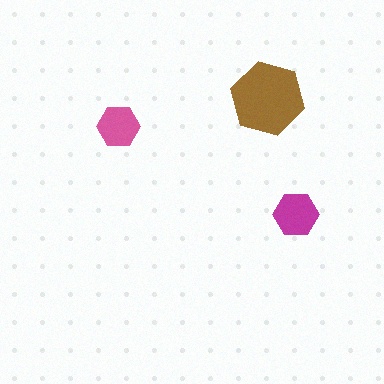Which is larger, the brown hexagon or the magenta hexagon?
The brown one.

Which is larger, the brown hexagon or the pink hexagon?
The brown one.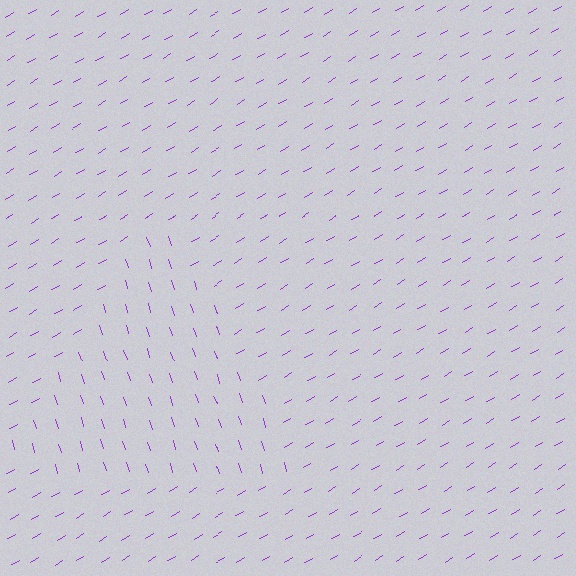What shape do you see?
I see a triangle.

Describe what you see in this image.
The image is filled with small purple line segments. A triangle region in the image has lines oriented differently from the surrounding lines, creating a visible texture boundary.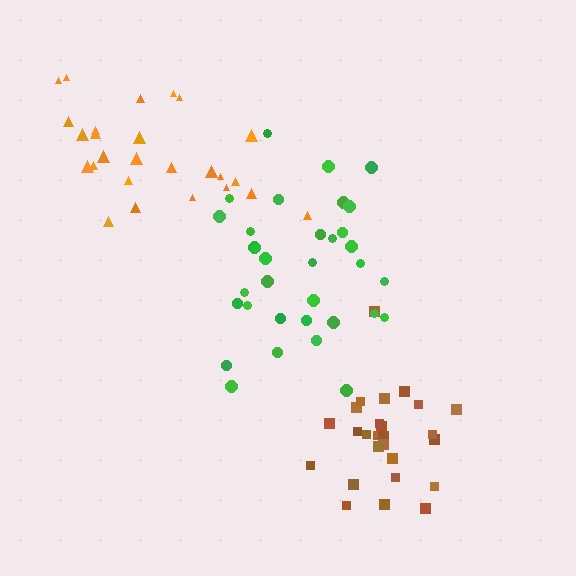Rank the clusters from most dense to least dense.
brown, green, orange.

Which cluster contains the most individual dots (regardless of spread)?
Green (34).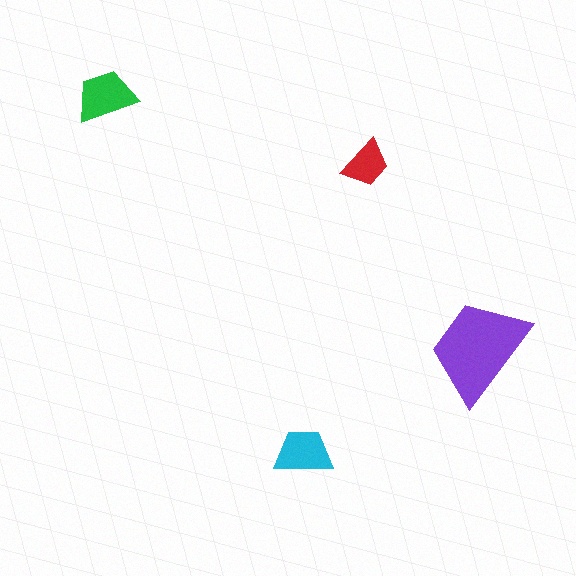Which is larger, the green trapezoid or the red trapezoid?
The green one.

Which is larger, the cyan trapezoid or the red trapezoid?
The cyan one.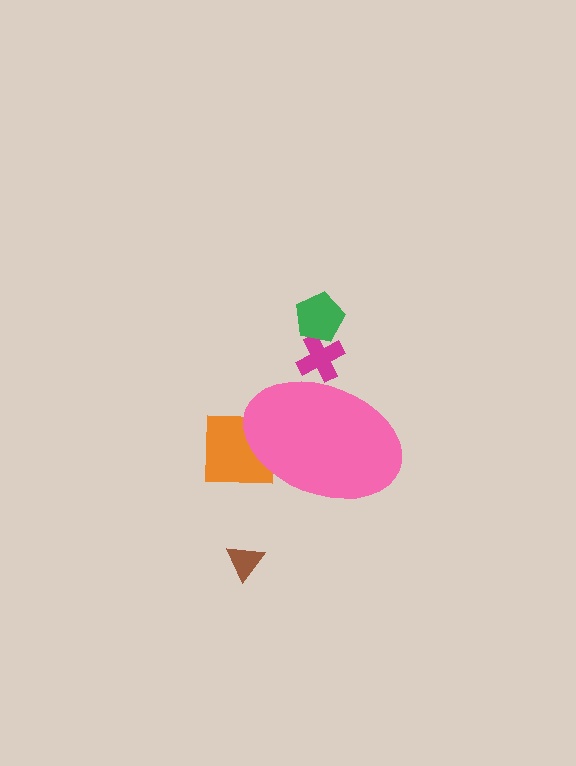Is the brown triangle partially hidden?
No, the brown triangle is fully visible.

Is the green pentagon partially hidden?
No, the green pentagon is fully visible.